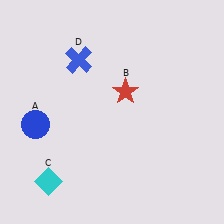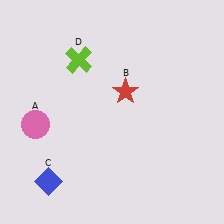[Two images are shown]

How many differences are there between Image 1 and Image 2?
There are 3 differences between the two images.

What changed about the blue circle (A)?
In Image 1, A is blue. In Image 2, it changed to pink.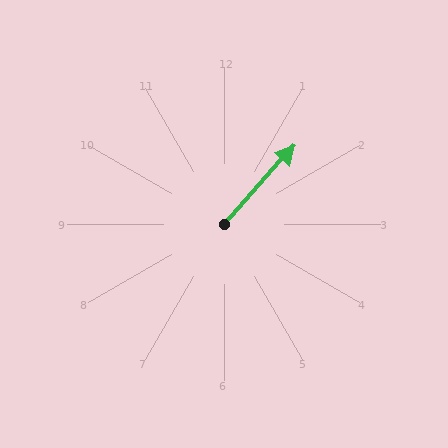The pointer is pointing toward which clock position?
Roughly 1 o'clock.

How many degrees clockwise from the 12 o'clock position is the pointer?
Approximately 42 degrees.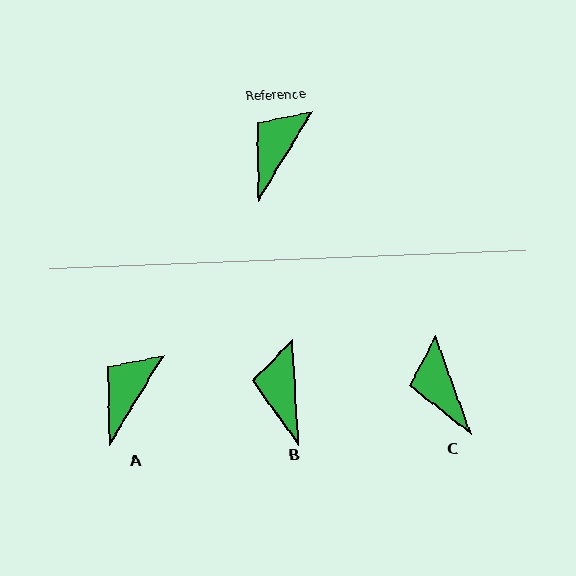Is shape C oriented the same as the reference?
No, it is off by about 51 degrees.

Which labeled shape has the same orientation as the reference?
A.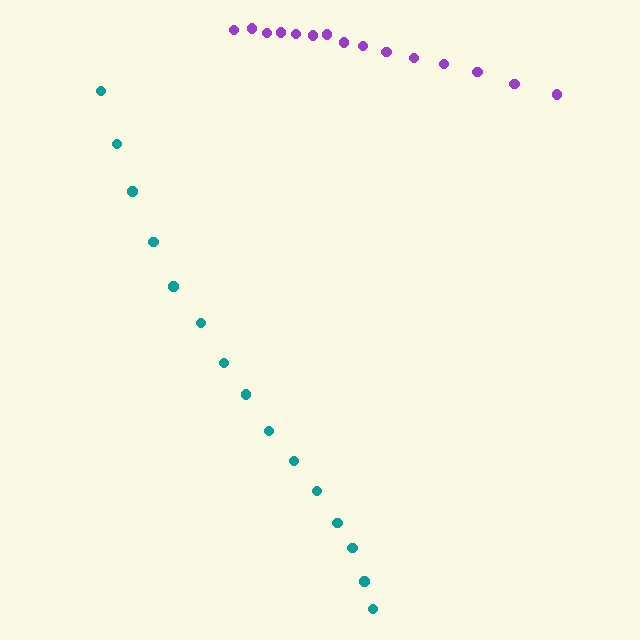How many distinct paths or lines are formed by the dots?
There are 2 distinct paths.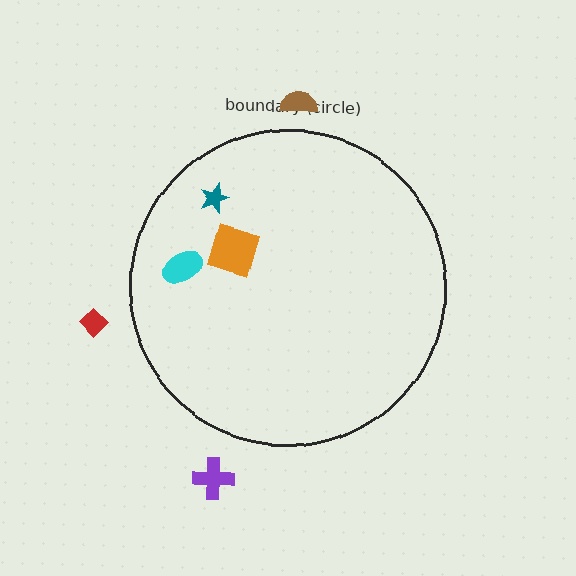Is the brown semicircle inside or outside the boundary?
Outside.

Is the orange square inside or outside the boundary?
Inside.